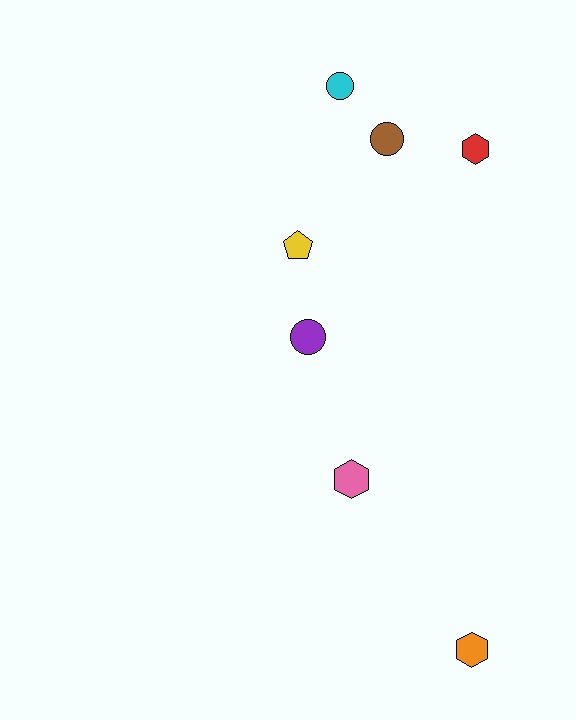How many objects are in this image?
There are 7 objects.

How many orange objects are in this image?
There is 1 orange object.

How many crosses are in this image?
There are no crosses.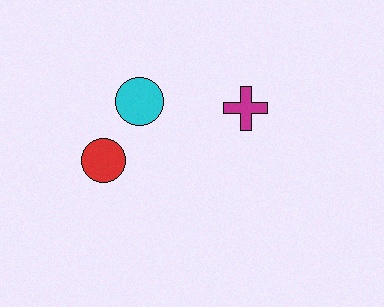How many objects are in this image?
There are 3 objects.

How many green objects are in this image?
There are no green objects.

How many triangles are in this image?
There are no triangles.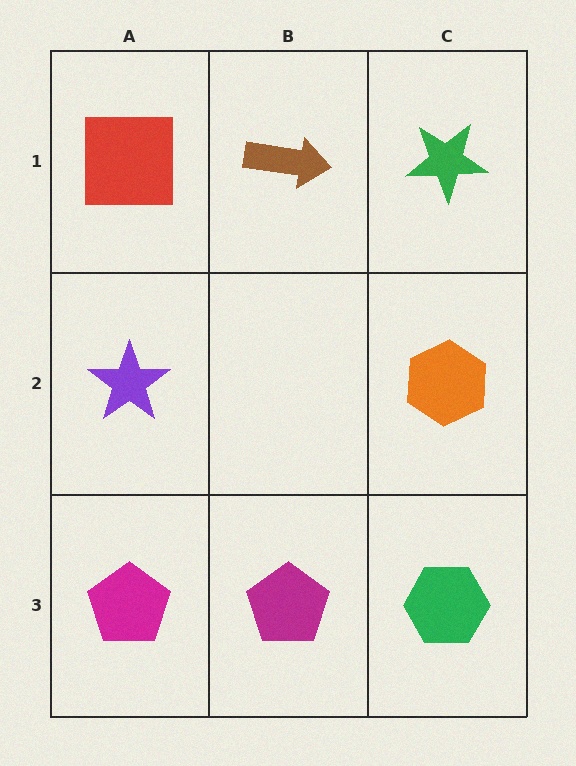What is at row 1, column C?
A green star.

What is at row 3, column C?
A green hexagon.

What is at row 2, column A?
A purple star.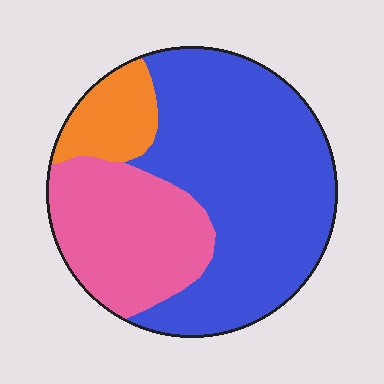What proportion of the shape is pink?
Pink takes up between a quarter and a half of the shape.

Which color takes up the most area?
Blue, at roughly 60%.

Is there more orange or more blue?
Blue.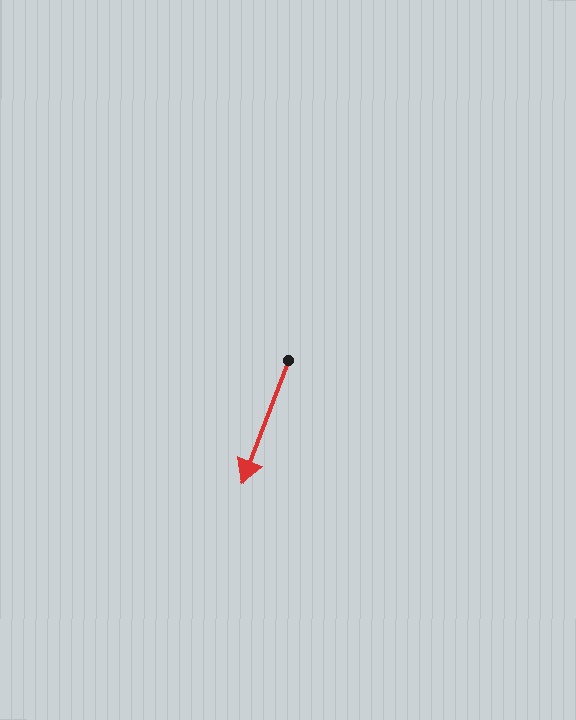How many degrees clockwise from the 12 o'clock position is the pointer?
Approximately 201 degrees.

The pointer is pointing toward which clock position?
Roughly 7 o'clock.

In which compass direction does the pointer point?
South.